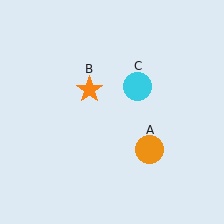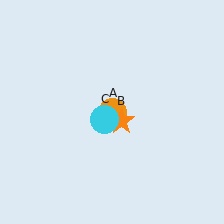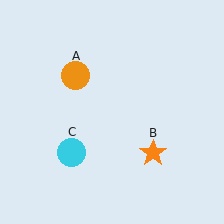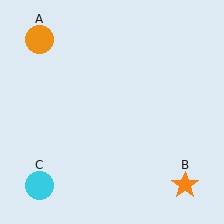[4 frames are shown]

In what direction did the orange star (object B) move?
The orange star (object B) moved down and to the right.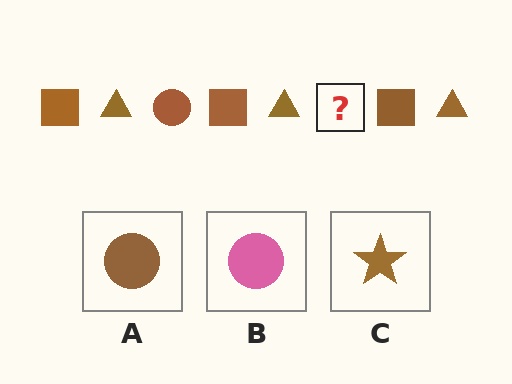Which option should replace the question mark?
Option A.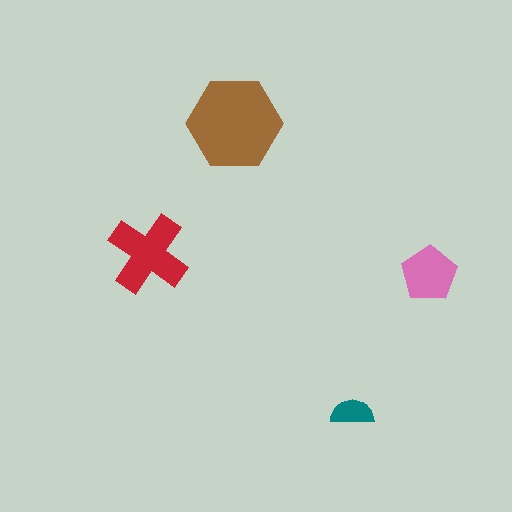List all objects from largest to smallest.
The brown hexagon, the red cross, the pink pentagon, the teal semicircle.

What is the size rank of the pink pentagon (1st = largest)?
3rd.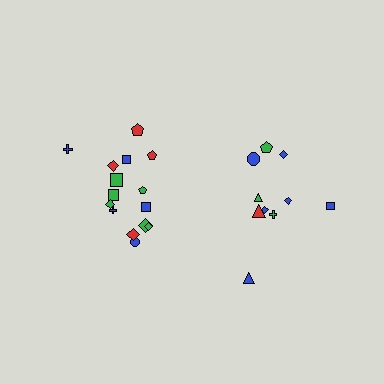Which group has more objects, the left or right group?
The left group.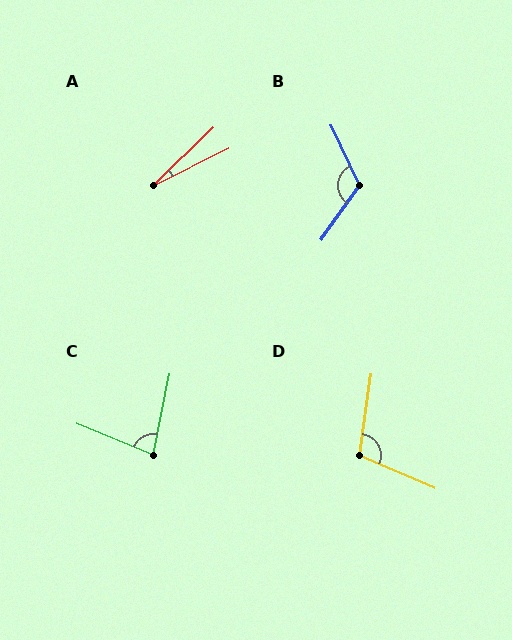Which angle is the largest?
B, at approximately 120 degrees.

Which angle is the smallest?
A, at approximately 18 degrees.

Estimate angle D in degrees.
Approximately 105 degrees.